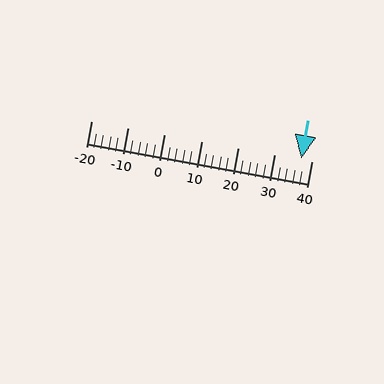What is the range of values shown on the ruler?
The ruler shows values from -20 to 40.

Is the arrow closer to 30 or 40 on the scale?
The arrow is closer to 40.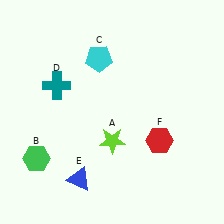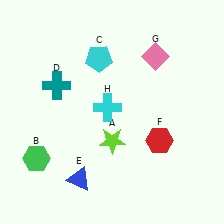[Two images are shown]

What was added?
A pink diamond (G), a cyan cross (H) were added in Image 2.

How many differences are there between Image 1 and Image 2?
There are 2 differences between the two images.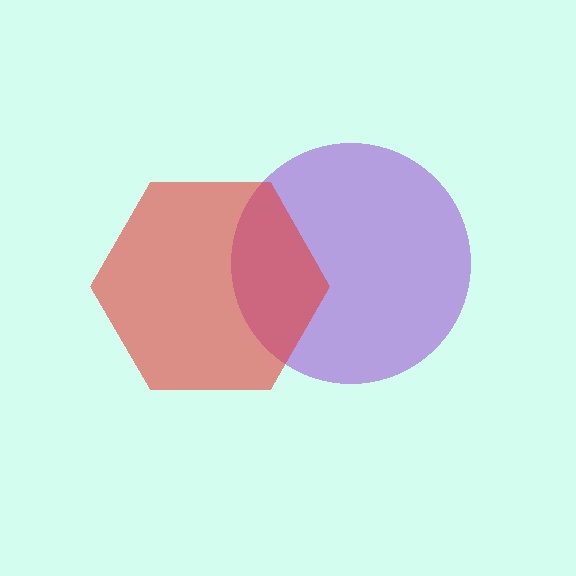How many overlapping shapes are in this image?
There are 2 overlapping shapes in the image.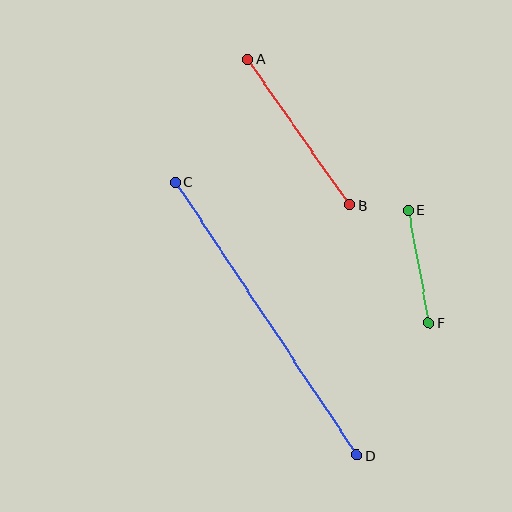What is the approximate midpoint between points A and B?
The midpoint is at approximately (298, 132) pixels.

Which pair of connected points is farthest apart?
Points C and D are farthest apart.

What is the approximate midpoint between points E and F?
The midpoint is at approximately (418, 267) pixels.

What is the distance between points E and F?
The distance is approximately 115 pixels.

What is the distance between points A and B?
The distance is approximately 178 pixels.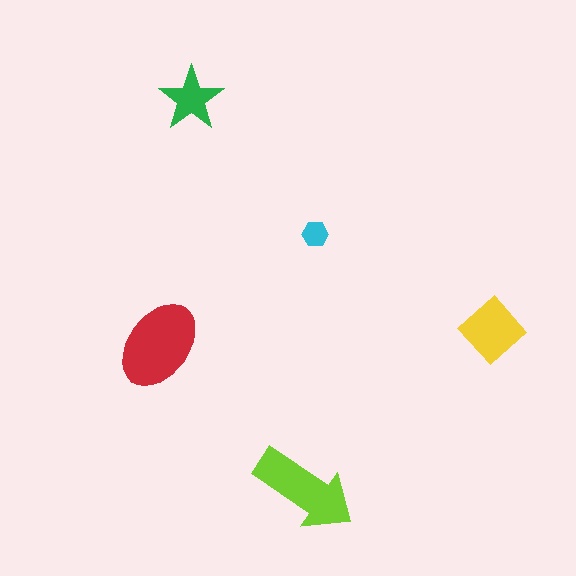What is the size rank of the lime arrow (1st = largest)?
2nd.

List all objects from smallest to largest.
The cyan hexagon, the green star, the yellow diamond, the lime arrow, the red ellipse.